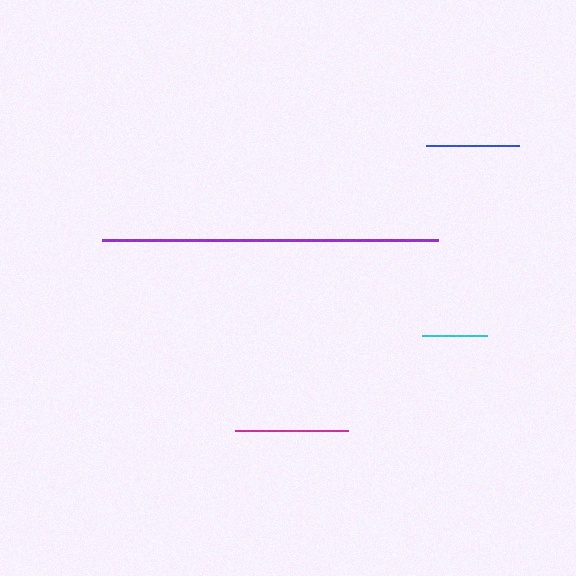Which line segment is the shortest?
The cyan line is the shortest at approximately 65 pixels.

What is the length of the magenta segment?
The magenta segment is approximately 113 pixels long.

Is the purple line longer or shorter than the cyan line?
The purple line is longer than the cyan line.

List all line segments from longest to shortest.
From longest to shortest: purple, magenta, blue, cyan.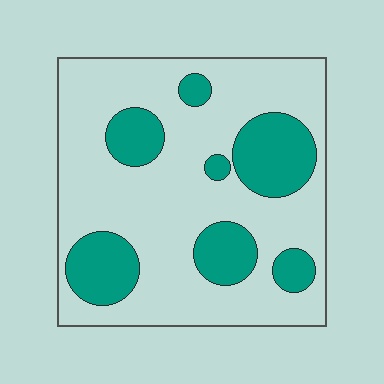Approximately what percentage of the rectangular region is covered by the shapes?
Approximately 25%.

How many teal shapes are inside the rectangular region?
7.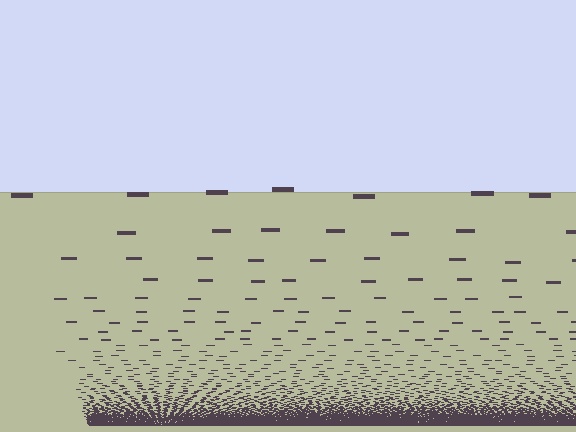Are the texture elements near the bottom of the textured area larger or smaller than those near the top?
Smaller. The gradient is inverted — elements near the bottom are smaller and denser.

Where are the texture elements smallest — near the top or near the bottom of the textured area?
Near the bottom.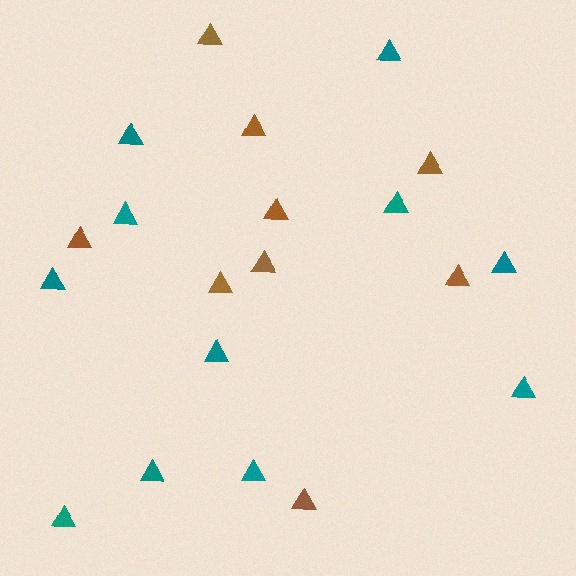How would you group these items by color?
There are 2 groups: one group of teal triangles (11) and one group of brown triangles (9).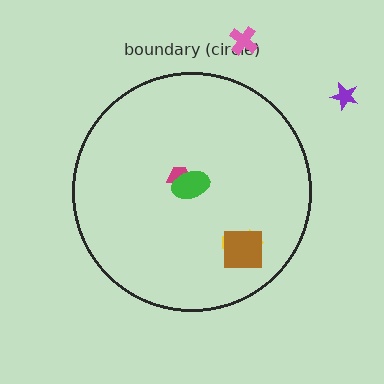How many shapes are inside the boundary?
4 inside, 2 outside.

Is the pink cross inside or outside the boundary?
Outside.